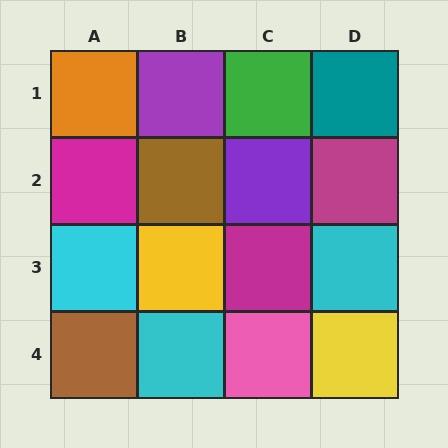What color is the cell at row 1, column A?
Orange.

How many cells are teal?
1 cell is teal.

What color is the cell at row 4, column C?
Pink.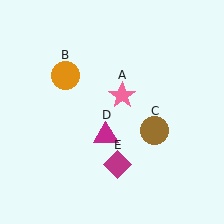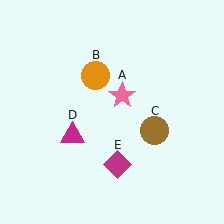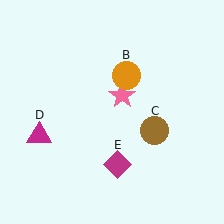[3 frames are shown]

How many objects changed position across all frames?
2 objects changed position: orange circle (object B), magenta triangle (object D).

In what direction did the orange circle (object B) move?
The orange circle (object B) moved right.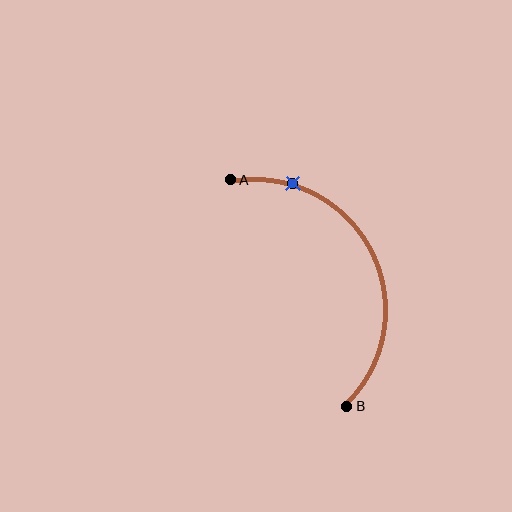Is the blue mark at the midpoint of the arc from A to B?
No. The blue mark lies on the arc but is closer to endpoint A. The arc midpoint would be at the point on the curve equidistant along the arc from both A and B.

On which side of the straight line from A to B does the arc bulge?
The arc bulges to the right of the straight line connecting A and B.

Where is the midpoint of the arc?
The arc midpoint is the point on the curve farthest from the straight line joining A and B. It sits to the right of that line.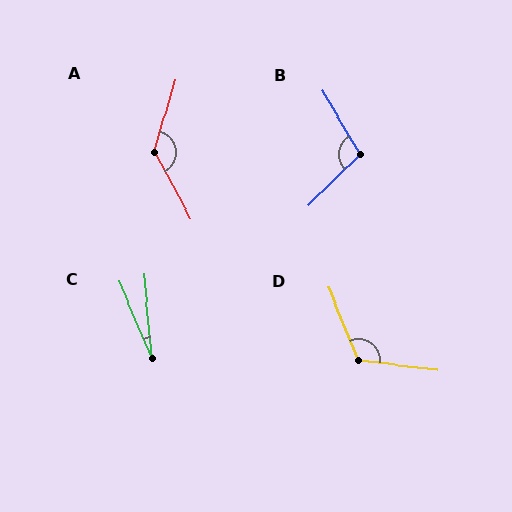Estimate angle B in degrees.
Approximately 103 degrees.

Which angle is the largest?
A, at approximately 136 degrees.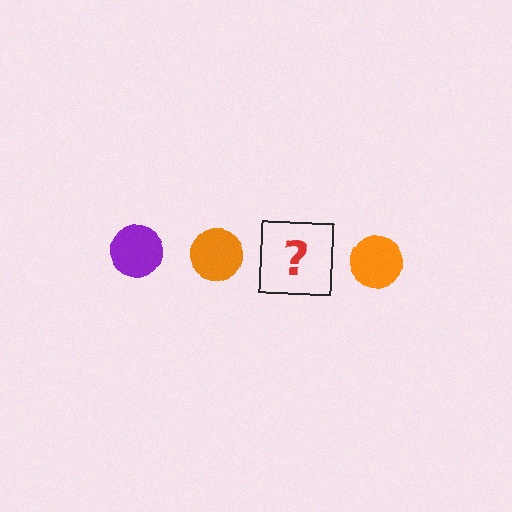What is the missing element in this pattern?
The missing element is a purple circle.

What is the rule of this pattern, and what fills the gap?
The rule is that the pattern cycles through purple, orange circles. The gap should be filled with a purple circle.